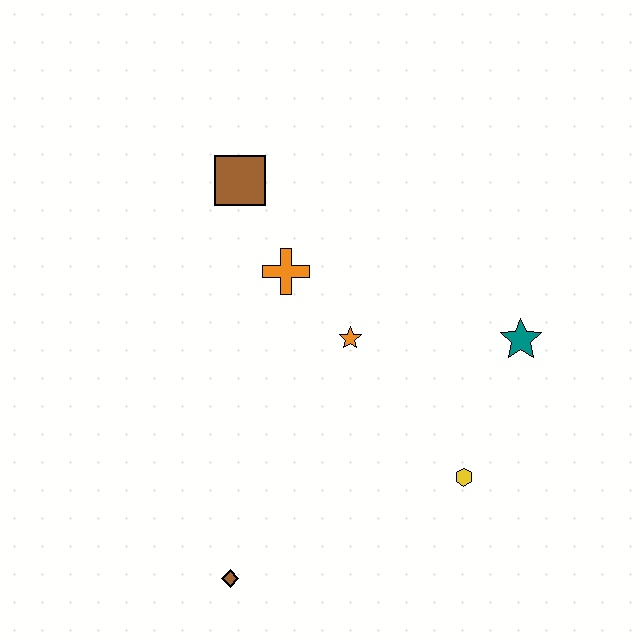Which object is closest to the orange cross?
The orange star is closest to the orange cross.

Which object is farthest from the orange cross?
The brown diamond is farthest from the orange cross.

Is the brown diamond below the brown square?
Yes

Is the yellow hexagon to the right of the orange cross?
Yes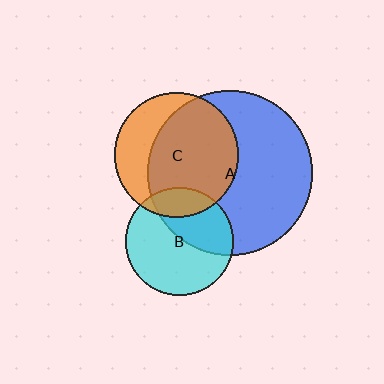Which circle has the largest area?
Circle A (blue).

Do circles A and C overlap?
Yes.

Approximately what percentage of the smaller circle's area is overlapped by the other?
Approximately 65%.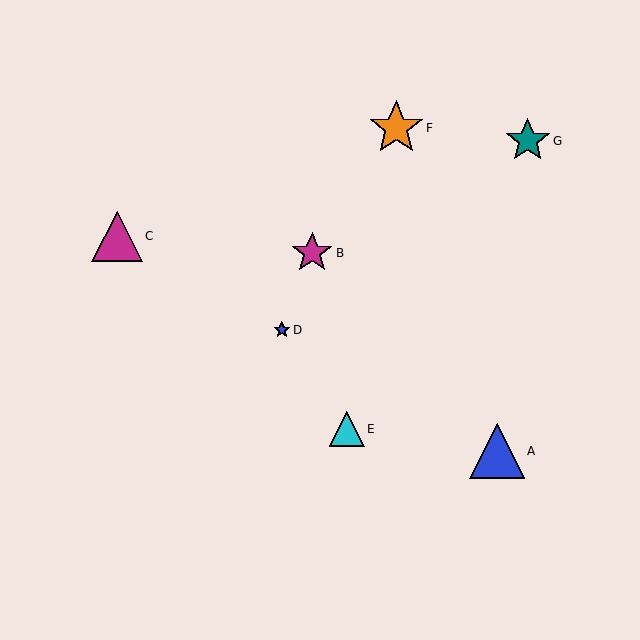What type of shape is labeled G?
Shape G is a teal star.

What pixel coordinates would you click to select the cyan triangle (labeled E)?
Click at (347, 429) to select the cyan triangle E.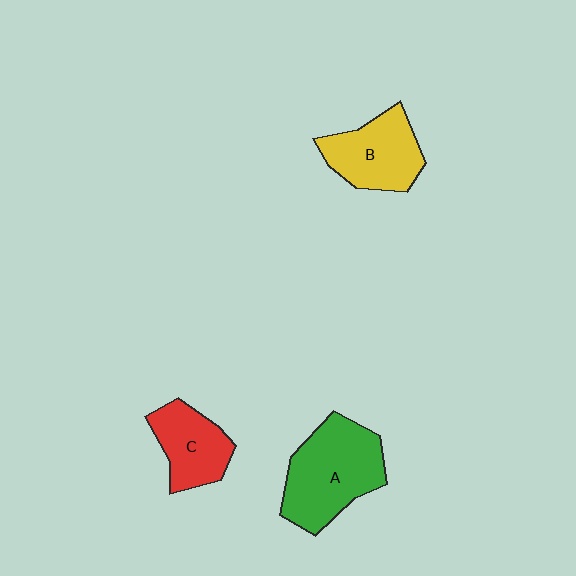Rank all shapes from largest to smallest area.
From largest to smallest: A (green), B (yellow), C (red).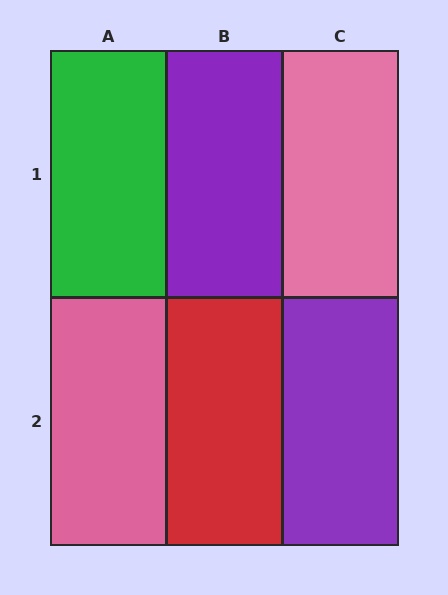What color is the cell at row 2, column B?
Red.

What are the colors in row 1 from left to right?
Green, purple, pink.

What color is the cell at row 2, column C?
Purple.